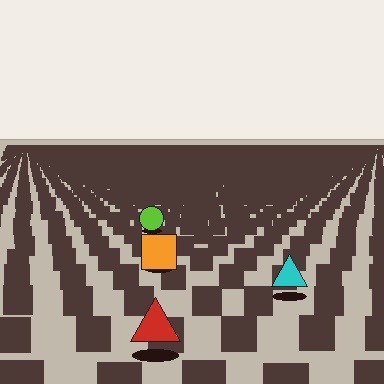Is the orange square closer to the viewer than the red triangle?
No. The red triangle is closer — you can tell from the texture gradient: the ground texture is coarser near it.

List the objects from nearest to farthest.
From nearest to farthest: the red triangle, the cyan triangle, the orange square, the lime circle.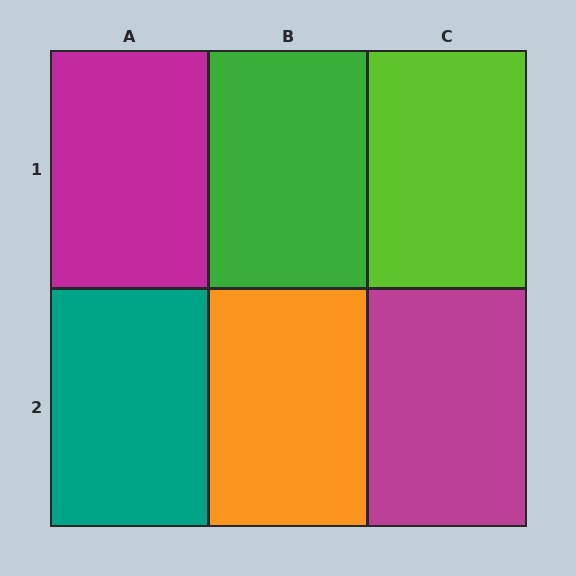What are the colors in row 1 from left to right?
Magenta, green, lime.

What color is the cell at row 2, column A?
Teal.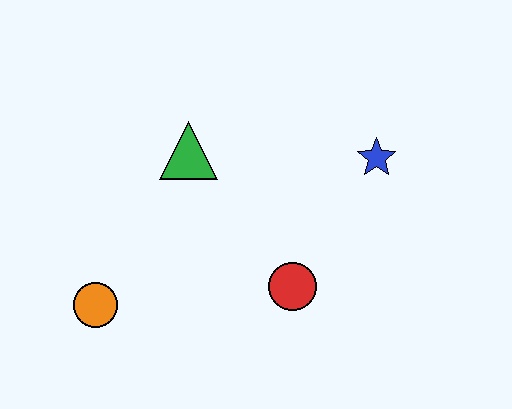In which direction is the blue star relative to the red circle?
The blue star is above the red circle.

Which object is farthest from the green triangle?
The blue star is farthest from the green triangle.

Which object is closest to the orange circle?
The green triangle is closest to the orange circle.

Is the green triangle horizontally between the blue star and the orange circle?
Yes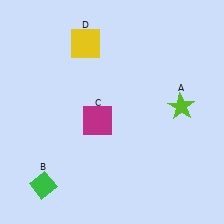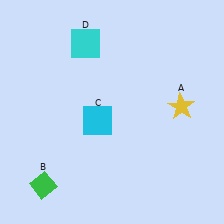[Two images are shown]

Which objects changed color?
A changed from lime to yellow. C changed from magenta to cyan. D changed from yellow to cyan.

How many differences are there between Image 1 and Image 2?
There are 3 differences between the two images.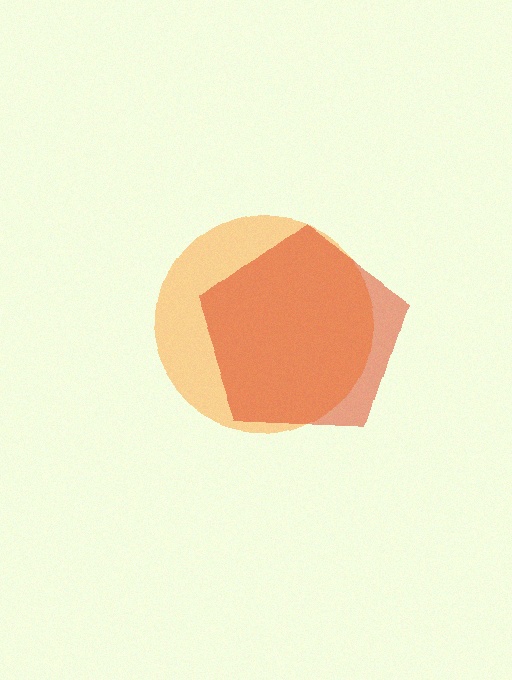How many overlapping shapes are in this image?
There are 2 overlapping shapes in the image.